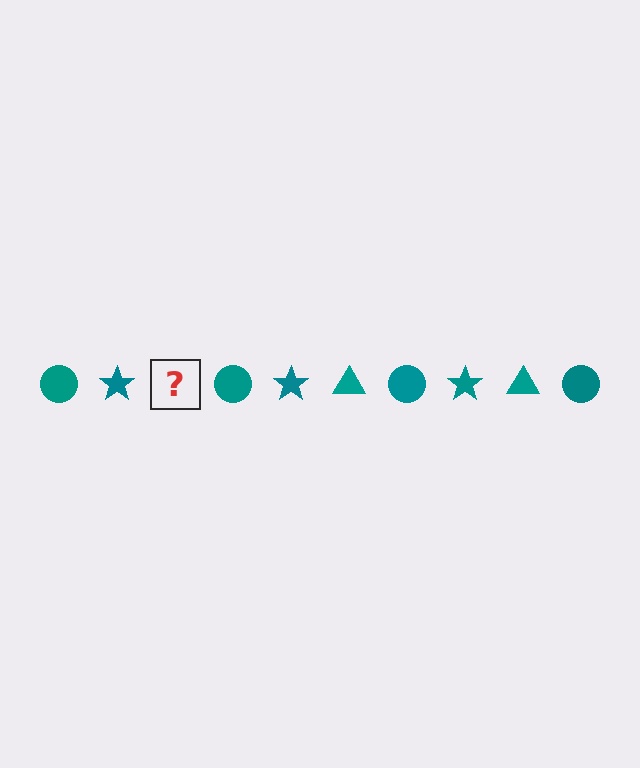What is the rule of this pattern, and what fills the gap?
The rule is that the pattern cycles through circle, star, triangle shapes in teal. The gap should be filled with a teal triangle.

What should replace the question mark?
The question mark should be replaced with a teal triangle.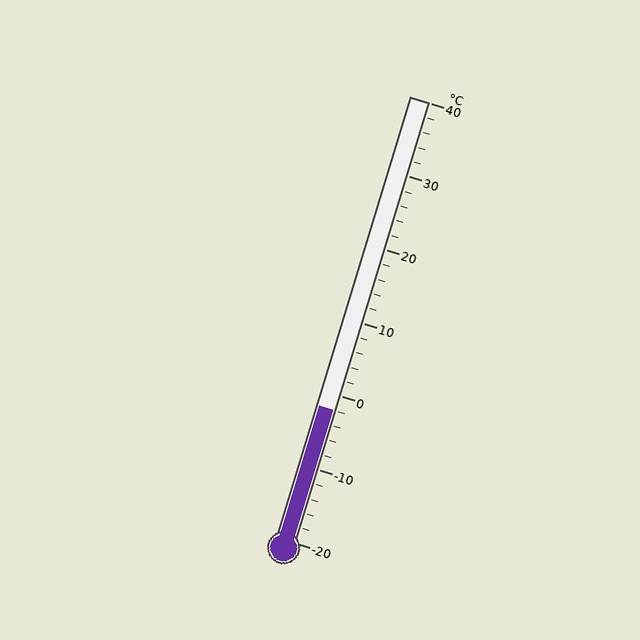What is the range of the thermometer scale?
The thermometer scale ranges from -20°C to 40°C.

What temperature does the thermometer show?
The thermometer shows approximately -2°C.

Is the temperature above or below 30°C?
The temperature is below 30°C.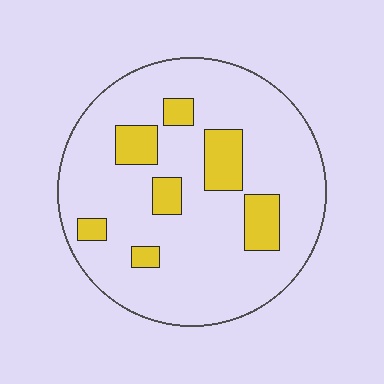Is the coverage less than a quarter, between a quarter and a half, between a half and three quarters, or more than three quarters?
Less than a quarter.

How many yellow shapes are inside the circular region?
7.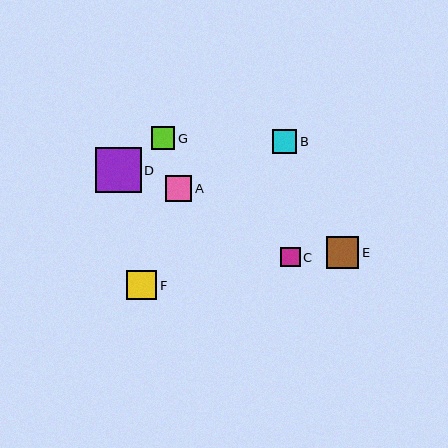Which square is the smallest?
Square C is the smallest with a size of approximately 19 pixels.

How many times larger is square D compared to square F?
Square D is approximately 1.5 times the size of square F.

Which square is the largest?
Square D is the largest with a size of approximately 46 pixels.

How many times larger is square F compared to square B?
Square F is approximately 1.2 times the size of square B.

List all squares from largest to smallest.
From largest to smallest: D, E, F, A, B, G, C.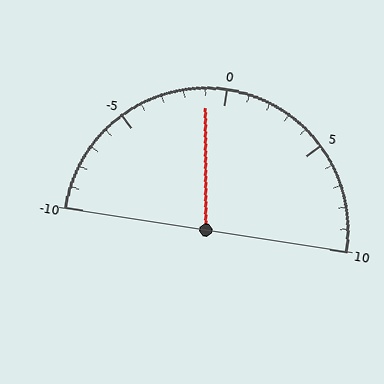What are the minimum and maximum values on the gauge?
The gauge ranges from -10 to 10.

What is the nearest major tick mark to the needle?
The nearest major tick mark is 0.